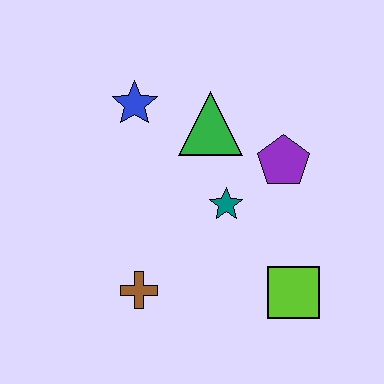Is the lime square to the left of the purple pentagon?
No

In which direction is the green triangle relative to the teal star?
The green triangle is above the teal star.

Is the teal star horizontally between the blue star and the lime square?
Yes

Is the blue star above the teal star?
Yes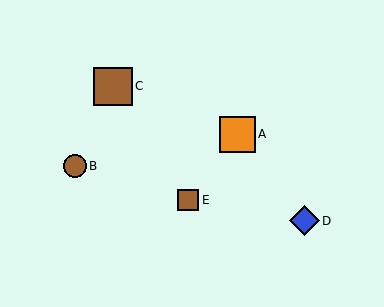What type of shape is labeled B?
Shape B is a brown circle.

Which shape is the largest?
The brown square (labeled C) is the largest.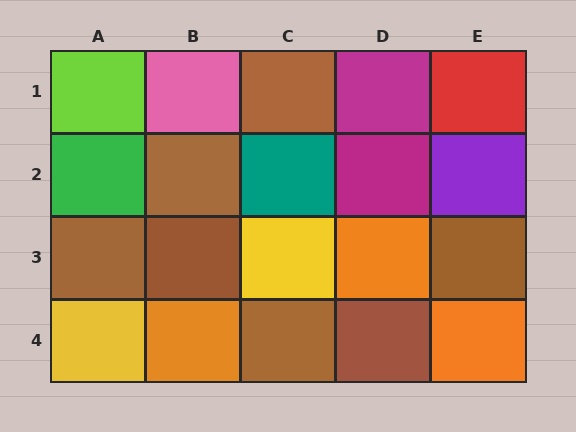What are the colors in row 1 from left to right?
Lime, pink, brown, magenta, red.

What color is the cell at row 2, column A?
Green.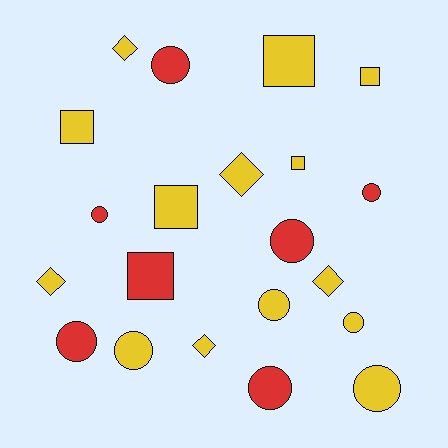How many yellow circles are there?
There are 4 yellow circles.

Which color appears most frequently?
Yellow, with 14 objects.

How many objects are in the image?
There are 21 objects.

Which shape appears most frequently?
Circle, with 10 objects.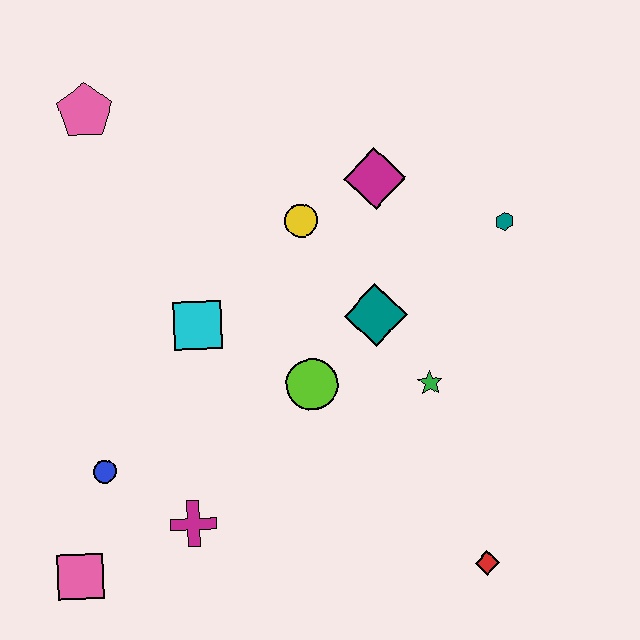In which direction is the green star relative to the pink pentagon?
The green star is to the right of the pink pentagon.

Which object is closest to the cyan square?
The lime circle is closest to the cyan square.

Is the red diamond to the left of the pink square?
No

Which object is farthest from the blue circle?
The teal hexagon is farthest from the blue circle.